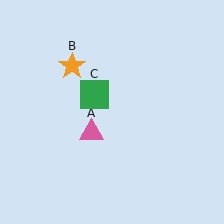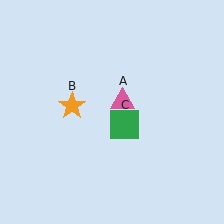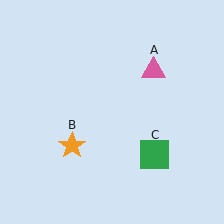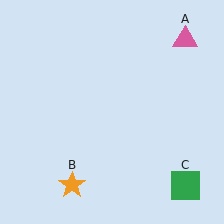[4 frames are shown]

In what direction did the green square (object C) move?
The green square (object C) moved down and to the right.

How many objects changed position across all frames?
3 objects changed position: pink triangle (object A), orange star (object B), green square (object C).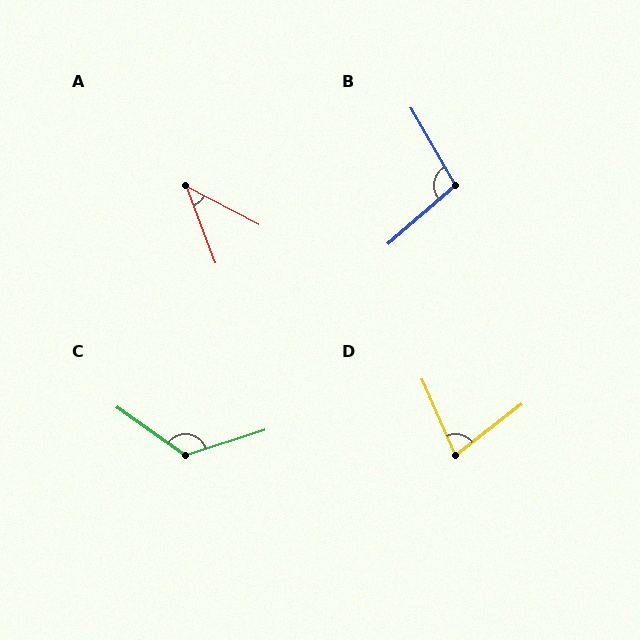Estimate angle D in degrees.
Approximately 76 degrees.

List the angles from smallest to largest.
A (41°), D (76°), B (101°), C (127°).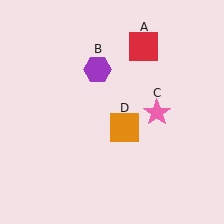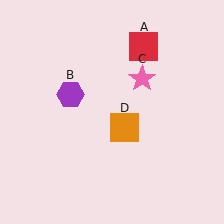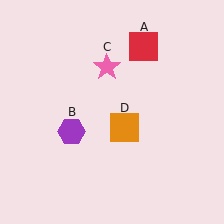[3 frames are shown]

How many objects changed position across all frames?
2 objects changed position: purple hexagon (object B), pink star (object C).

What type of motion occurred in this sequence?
The purple hexagon (object B), pink star (object C) rotated counterclockwise around the center of the scene.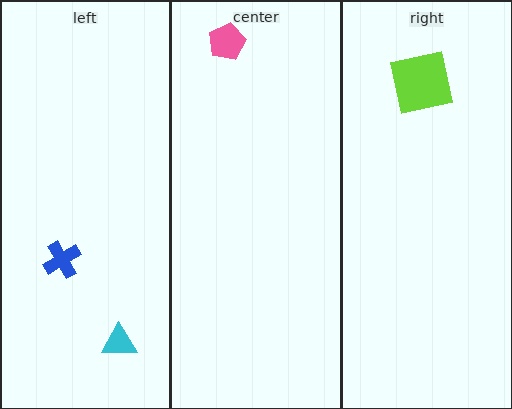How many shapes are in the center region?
1.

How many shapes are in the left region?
2.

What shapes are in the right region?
The lime square.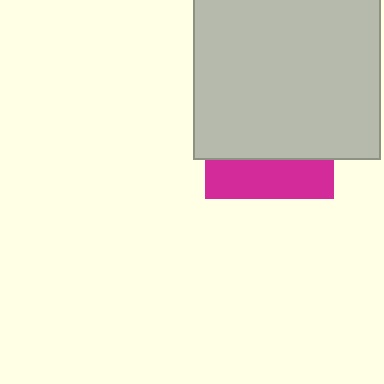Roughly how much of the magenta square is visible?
A small part of it is visible (roughly 31%).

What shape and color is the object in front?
The object in front is a light gray square.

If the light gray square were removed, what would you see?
You would see the complete magenta square.